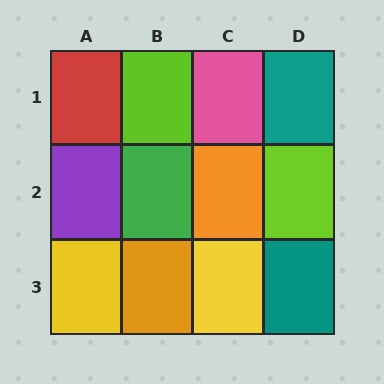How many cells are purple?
1 cell is purple.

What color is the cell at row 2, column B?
Green.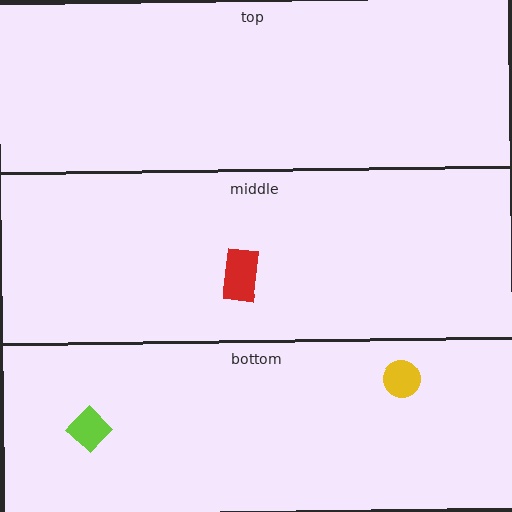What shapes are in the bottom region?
The lime diamond, the yellow circle.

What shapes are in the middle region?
The red rectangle.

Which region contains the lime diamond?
The bottom region.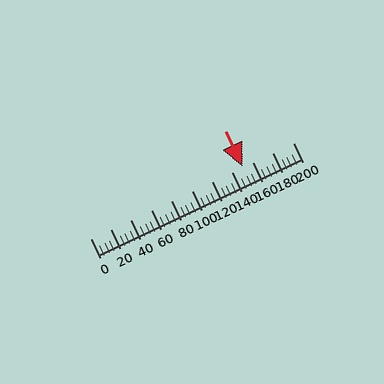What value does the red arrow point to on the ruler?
The red arrow points to approximately 150.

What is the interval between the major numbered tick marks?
The major tick marks are spaced 20 units apart.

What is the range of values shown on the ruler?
The ruler shows values from 0 to 200.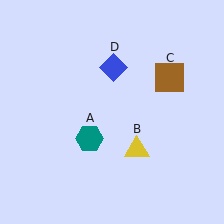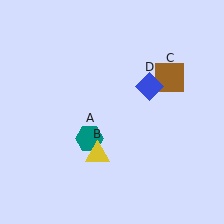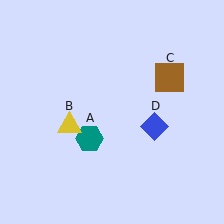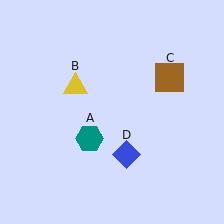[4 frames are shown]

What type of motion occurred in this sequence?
The yellow triangle (object B), blue diamond (object D) rotated clockwise around the center of the scene.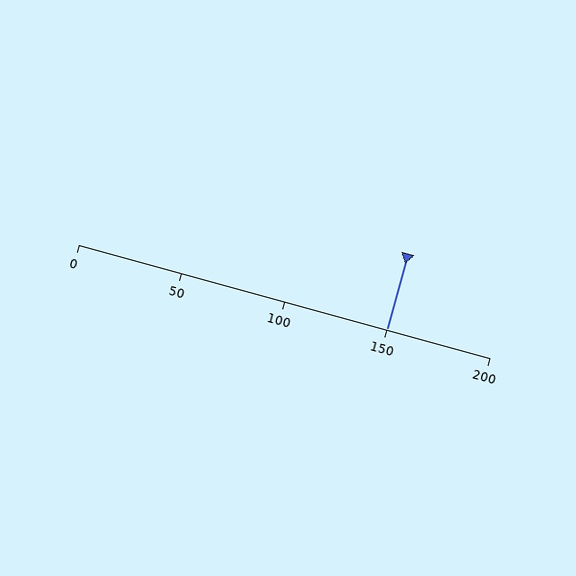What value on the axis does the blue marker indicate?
The marker indicates approximately 150.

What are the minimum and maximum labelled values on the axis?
The axis runs from 0 to 200.